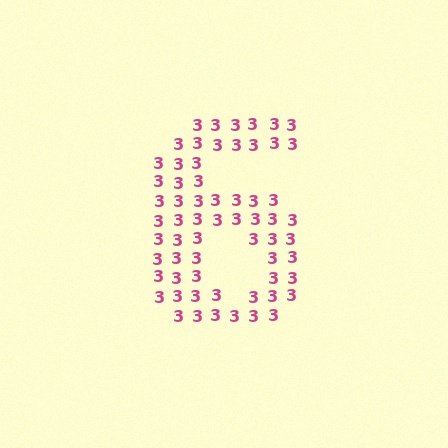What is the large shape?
The large shape is the digit 6.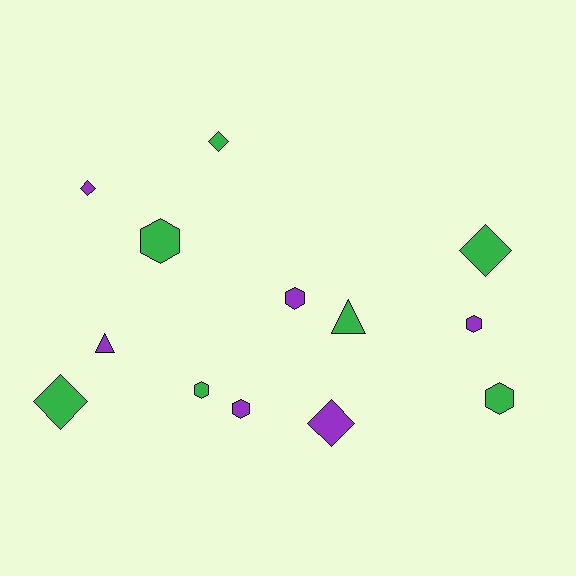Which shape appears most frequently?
Hexagon, with 6 objects.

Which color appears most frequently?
Green, with 7 objects.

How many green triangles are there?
There is 1 green triangle.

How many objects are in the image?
There are 13 objects.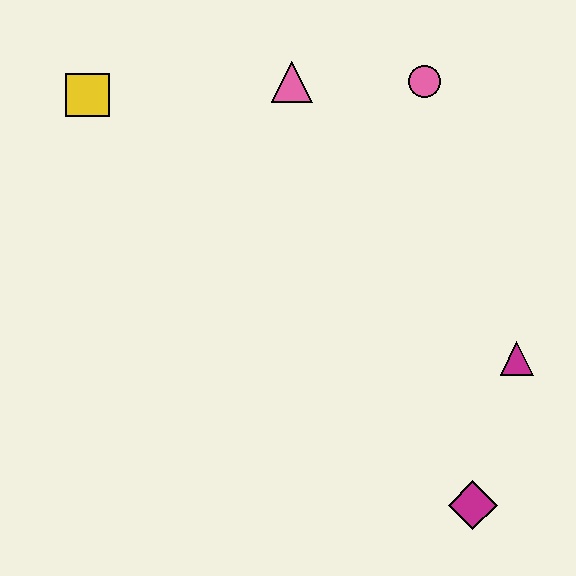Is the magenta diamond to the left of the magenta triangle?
Yes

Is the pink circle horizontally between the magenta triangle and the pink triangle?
Yes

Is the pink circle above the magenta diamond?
Yes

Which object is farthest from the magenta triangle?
The yellow square is farthest from the magenta triangle.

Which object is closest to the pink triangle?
The pink circle is closest to the pink triangle.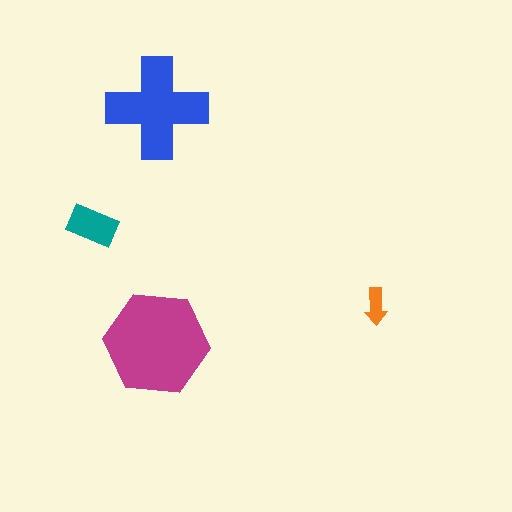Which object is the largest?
The magenta hexagon.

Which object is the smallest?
The orange arrow.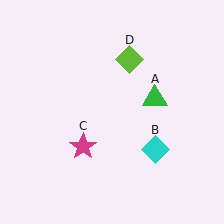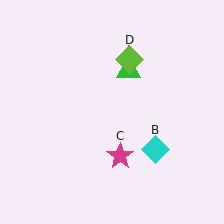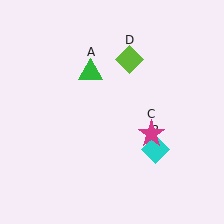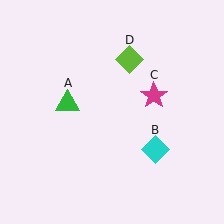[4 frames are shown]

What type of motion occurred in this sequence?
The green triangle (object A), magenta star (object C) rotated counterclockwise around the center of the scene.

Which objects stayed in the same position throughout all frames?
Cyan diamond (object B) and lime diamond (object D) remained stationary.